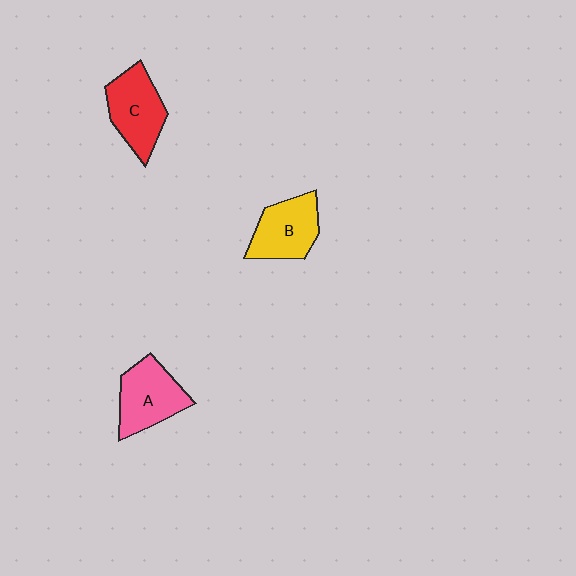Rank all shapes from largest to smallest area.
From largest to smallest: C (red), A (pink), B (yellow).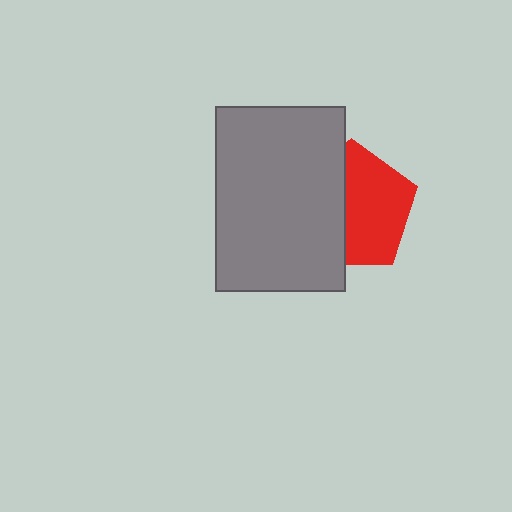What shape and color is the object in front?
The object in front is a gray rectangle.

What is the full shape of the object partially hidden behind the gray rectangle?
The partially hidden object is a red pentagon.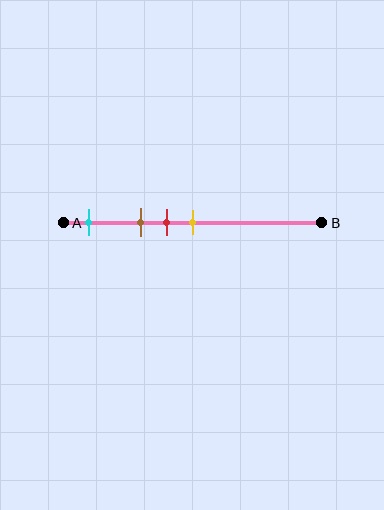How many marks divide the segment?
There are 4 marks dividing the segment.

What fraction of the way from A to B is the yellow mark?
The yellow mark is approximately 50% (0.5) of the way from A to B.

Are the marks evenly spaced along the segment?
No, the marks are not evenly spaced.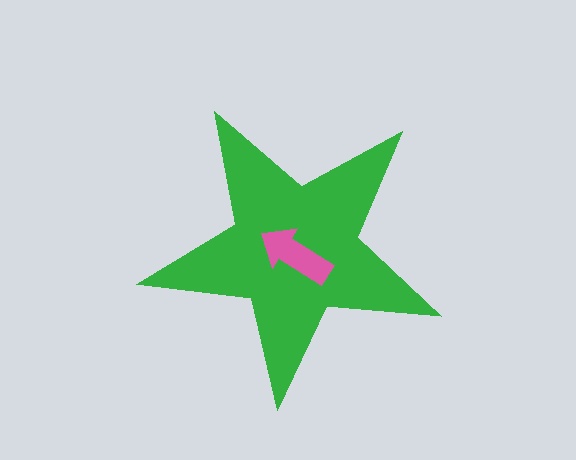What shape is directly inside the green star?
The pink arrow.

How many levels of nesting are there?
2.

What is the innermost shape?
The pink arrow.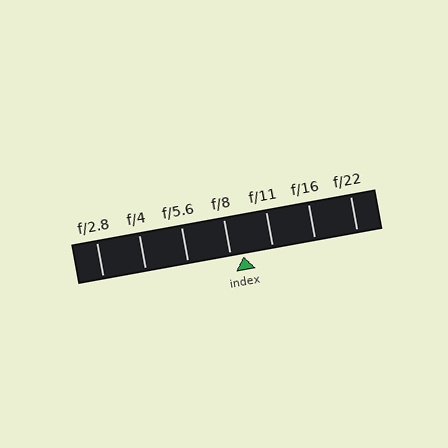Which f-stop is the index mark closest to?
The index mark is closest to f/8.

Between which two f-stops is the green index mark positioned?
The index mark is between f/8 and f/11.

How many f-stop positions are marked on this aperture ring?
There are 7 f-stop positions marked.